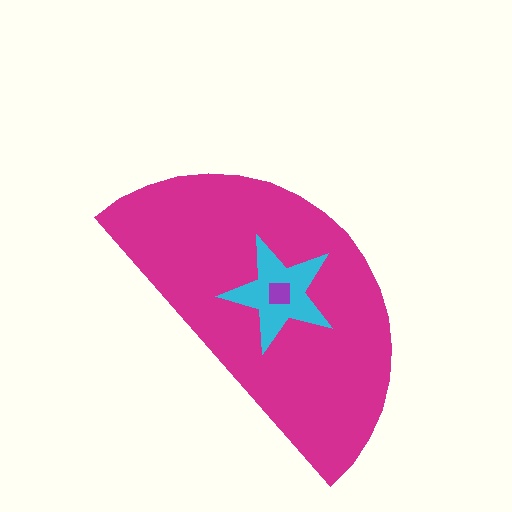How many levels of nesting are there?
3.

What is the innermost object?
The purple square.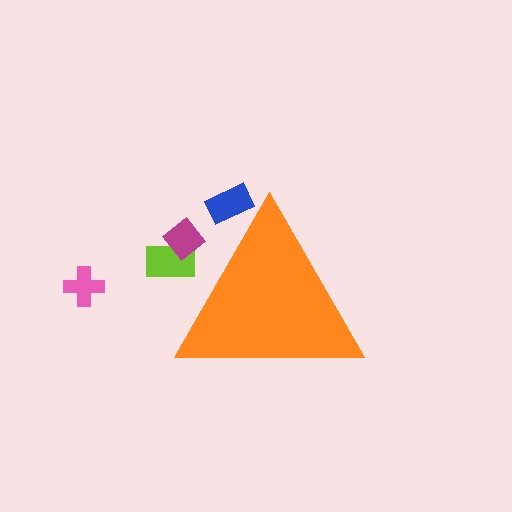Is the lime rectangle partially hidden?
Yes, the lime rectangle is partially hidden behind the orange triangle.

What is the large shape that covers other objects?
An orange triangle.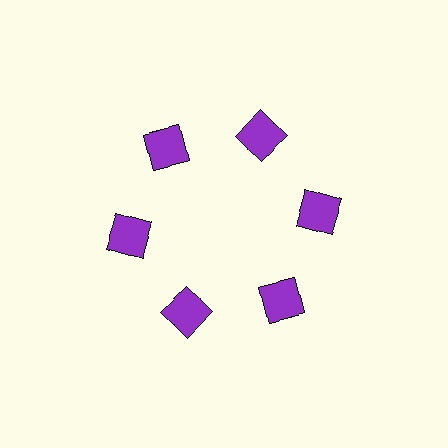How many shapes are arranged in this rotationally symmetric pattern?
There are 6 shapes, arranged in 6 groups of 1.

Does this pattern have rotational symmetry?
Yes, this pattern has 6-fold rotational symmetry. It looks the same after rotating 60 degrees around the center.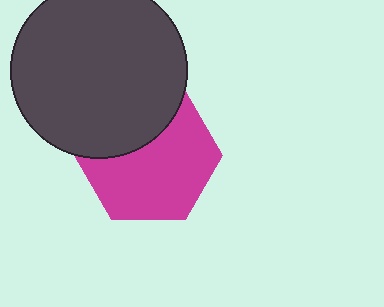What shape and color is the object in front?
The object in front is a dark gray circle.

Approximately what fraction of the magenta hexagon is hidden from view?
Roughly 33% of the magenta hexagon is hidden behind the dark gray circle.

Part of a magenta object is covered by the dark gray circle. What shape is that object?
It is a hexagon.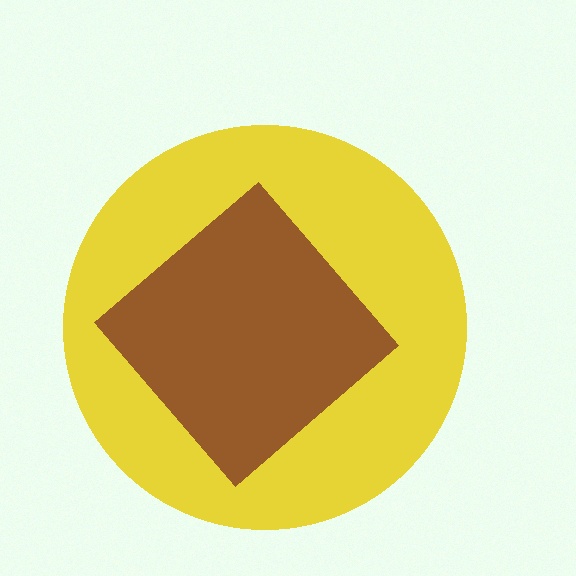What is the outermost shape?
The yellow circle.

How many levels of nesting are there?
2.